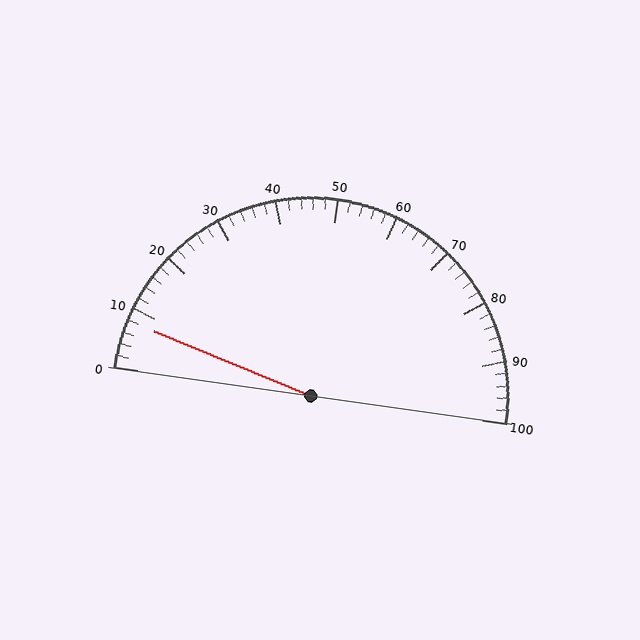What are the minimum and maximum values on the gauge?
The gauge ranges from 0 to 100.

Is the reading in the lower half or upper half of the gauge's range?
The reading is in the lower half of the range (0 to 100).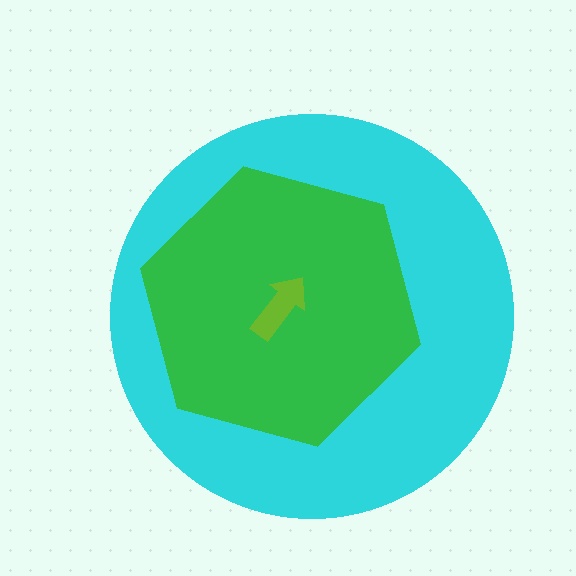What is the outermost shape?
The cyan circle.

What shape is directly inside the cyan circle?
The green hexagon.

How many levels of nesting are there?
3.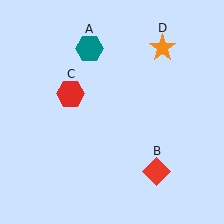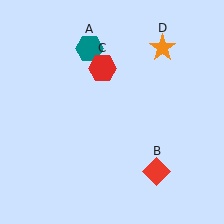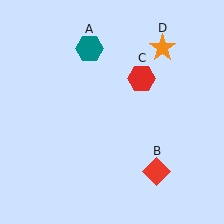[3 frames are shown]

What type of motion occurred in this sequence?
The red hexagon (object C) rotated clockwise around the center of the scene.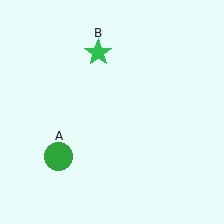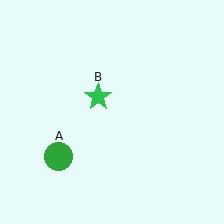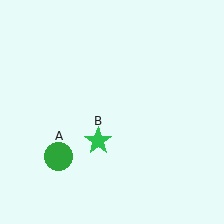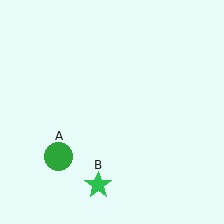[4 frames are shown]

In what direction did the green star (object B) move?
The green star (object B) moved down.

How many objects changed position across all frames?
1 object changed position: green star (object B).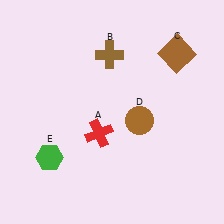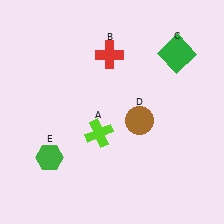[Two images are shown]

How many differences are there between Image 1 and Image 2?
There are 3 differences between the two images.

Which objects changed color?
A changed from red to lime. B changed from brown to red. C changed from brown to green.